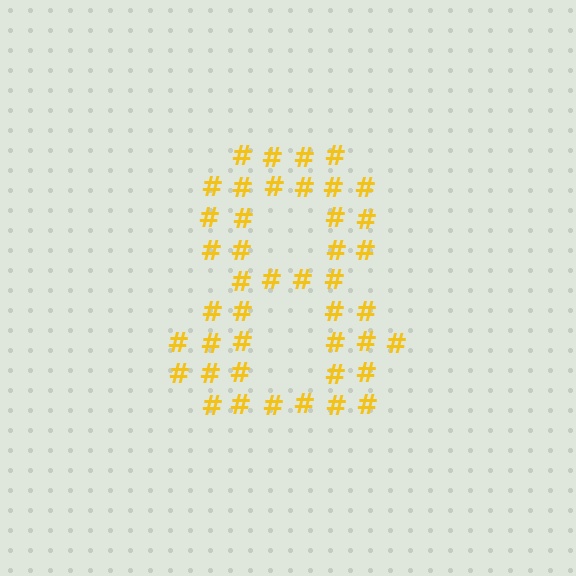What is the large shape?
The large shape is the digit 8.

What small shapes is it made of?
It is made of small hash symbols.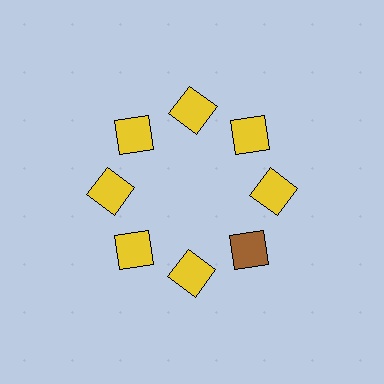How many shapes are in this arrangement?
There are 8 shapes arranged in a ring pattern.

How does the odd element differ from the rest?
It has a different color: brown instead of yellow.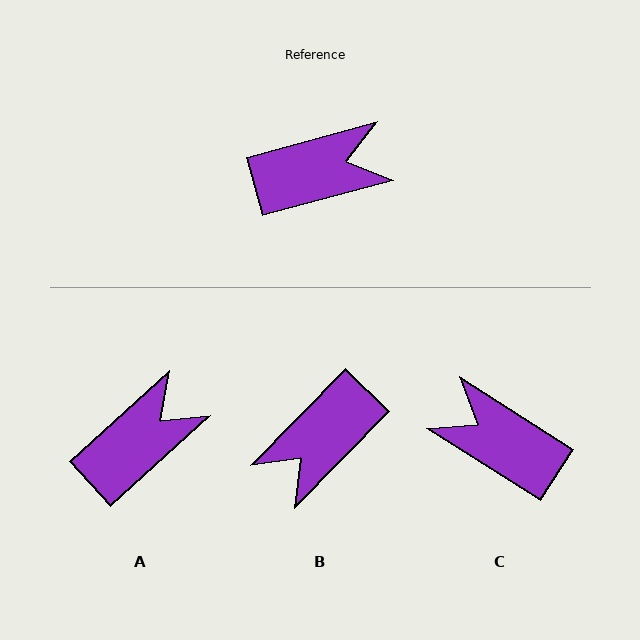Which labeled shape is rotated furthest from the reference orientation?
B, about 150 degrees away.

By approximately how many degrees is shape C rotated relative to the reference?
Approximately 133 degrees counter-clockwise.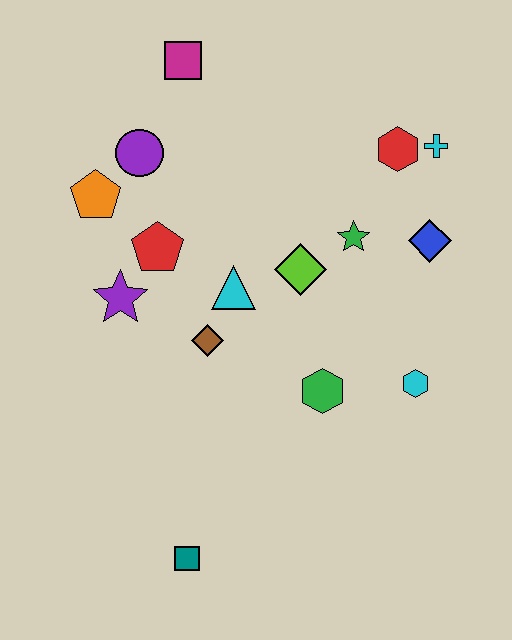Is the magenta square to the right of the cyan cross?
No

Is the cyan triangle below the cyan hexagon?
No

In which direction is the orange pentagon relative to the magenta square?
The orange pentagon is below the magenta square.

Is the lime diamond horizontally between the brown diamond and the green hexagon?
Yes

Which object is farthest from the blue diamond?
The teal square is farthest from the blue diamond.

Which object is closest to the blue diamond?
The green star is closest to the blue diamond.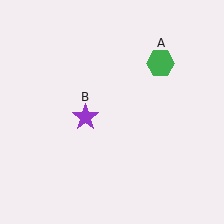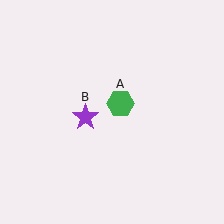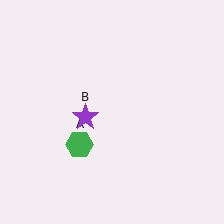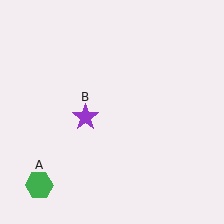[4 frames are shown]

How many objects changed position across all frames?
1 object changed position: green hexagon (object A).